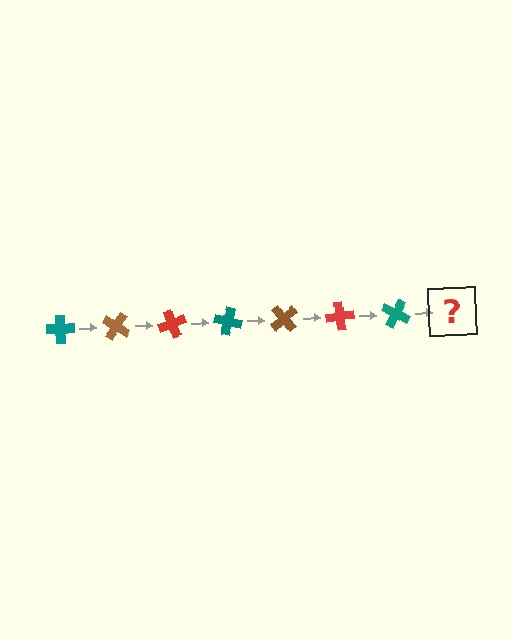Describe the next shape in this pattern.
It should be a brown cross, rotated 245 degrees from the start.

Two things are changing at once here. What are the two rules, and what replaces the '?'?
The two rules are that it rotates 35 degrees each step and the color cycles through teal, brown, and red. The '?' should be a brown cross, rotated 245 degrees from the start.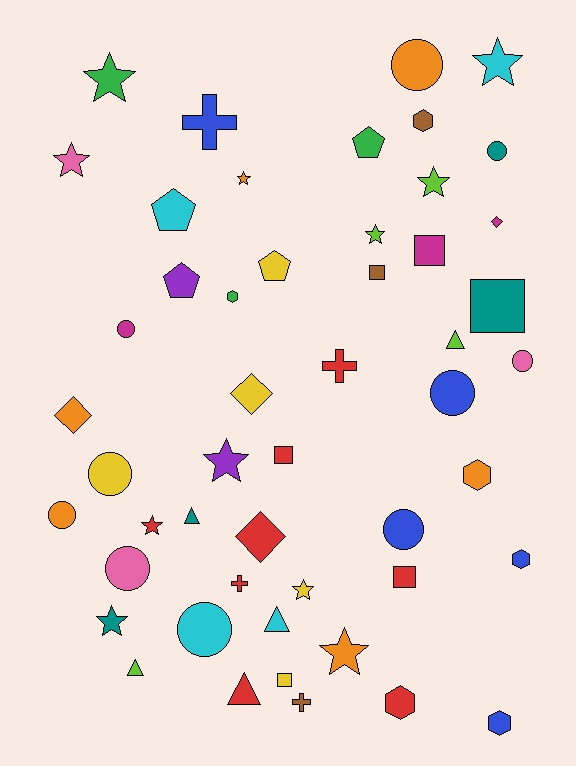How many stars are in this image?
There are 11 stars.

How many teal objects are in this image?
There are 4 teal objects.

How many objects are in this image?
There are 50 objects.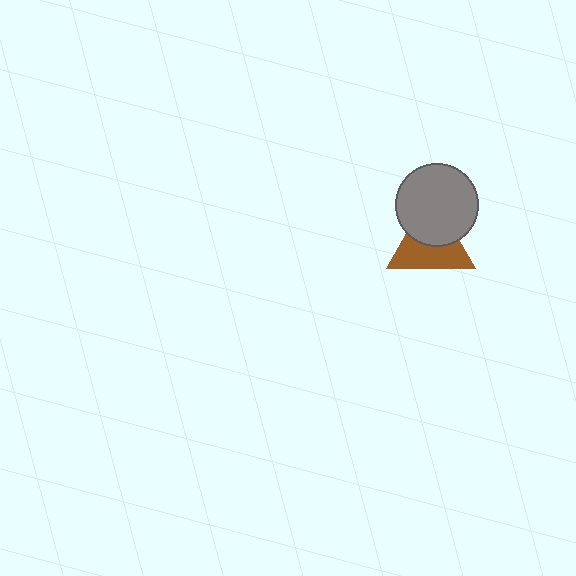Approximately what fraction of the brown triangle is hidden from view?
Roughly 44% of the brown triangle is hidden behind the gray circle.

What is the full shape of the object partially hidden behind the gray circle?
The partially hidden object is a brown triangle.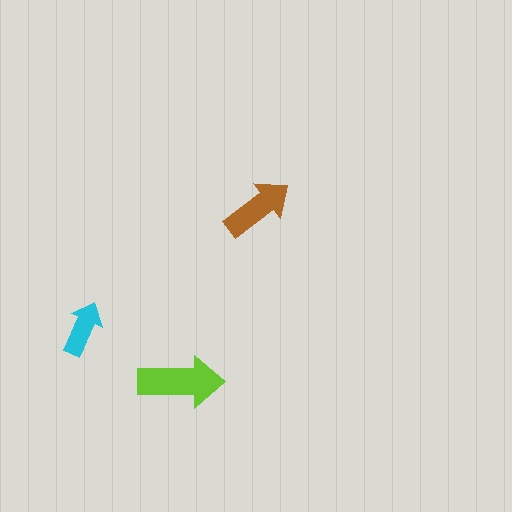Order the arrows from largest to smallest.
the lime one, the brown one, the cyan one.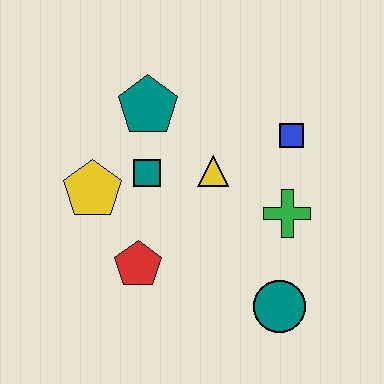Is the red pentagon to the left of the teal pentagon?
Yes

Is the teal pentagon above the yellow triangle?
Yes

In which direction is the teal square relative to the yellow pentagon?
The teal square is to the right of the yellow pentagon.